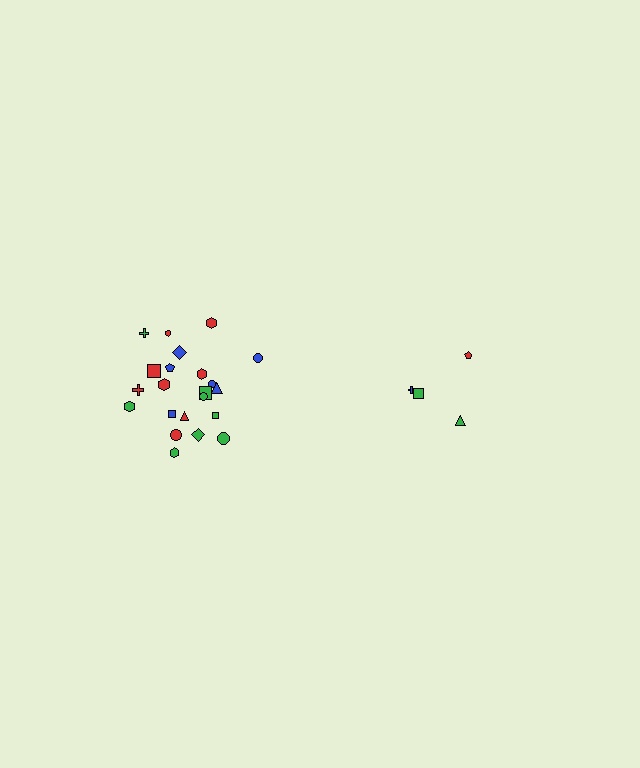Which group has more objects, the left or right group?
The left group.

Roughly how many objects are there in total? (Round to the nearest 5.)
Roughly 25 objects in total.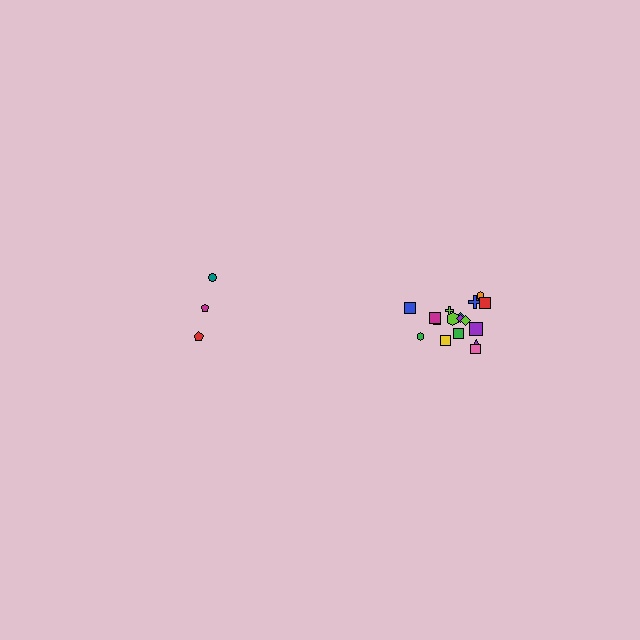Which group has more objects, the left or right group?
The right group.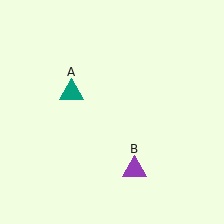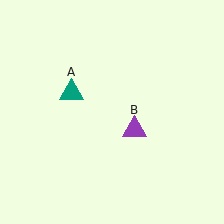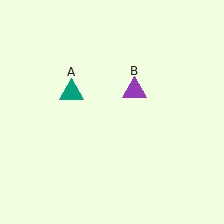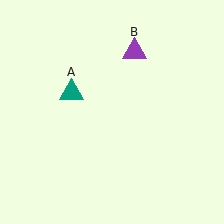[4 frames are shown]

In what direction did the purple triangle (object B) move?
The purple triangle (object B) moved up.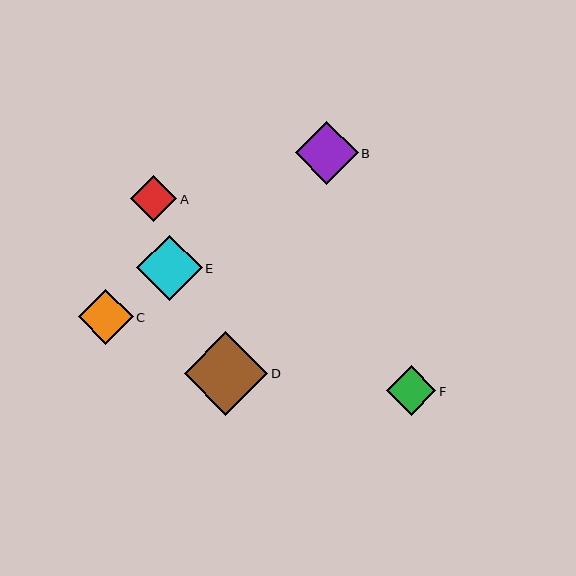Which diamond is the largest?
Diamond D is the largest with a size of approximately 83 pixels.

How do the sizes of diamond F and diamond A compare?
Diamond F and diamond A are approximately the same size.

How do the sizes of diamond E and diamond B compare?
Diamond E and diamond B are approximately the same size.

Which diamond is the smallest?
Diamond A is the smallest with a size of approximately 46 pixels.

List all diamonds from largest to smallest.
From largest to smallest: D, E, B, C, F, A.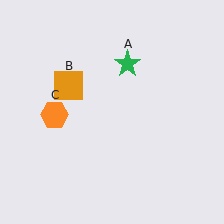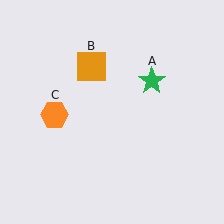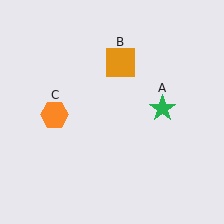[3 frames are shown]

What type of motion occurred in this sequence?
The green star (object A), orange square (object B) rotated clockwise around the center of the scene.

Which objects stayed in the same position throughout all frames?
Orange hexagon (object C) remained stationary.